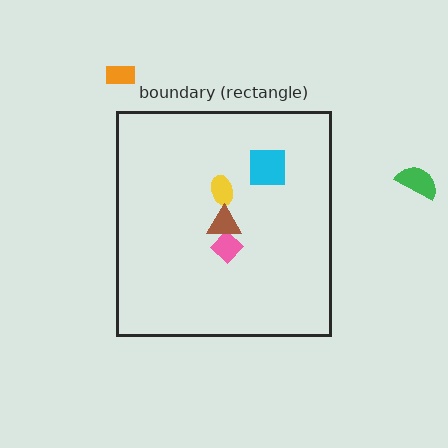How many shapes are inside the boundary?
4 inside, 2 outside.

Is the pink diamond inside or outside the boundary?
Inside.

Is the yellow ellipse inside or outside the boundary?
Inside.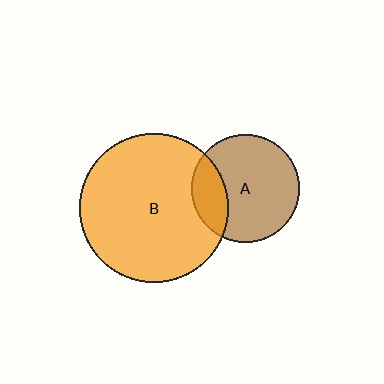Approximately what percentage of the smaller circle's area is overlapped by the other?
Approximately 20%.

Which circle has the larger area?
Circle B (orange).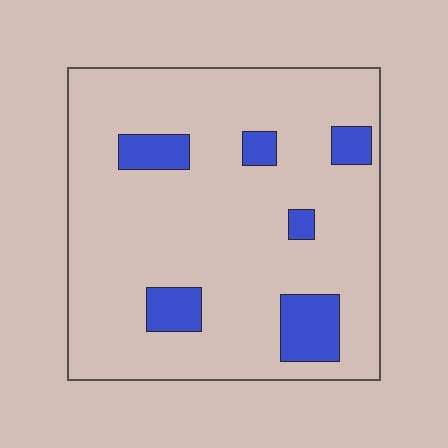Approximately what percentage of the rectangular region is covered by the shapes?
Approximately 15%.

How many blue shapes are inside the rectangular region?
6.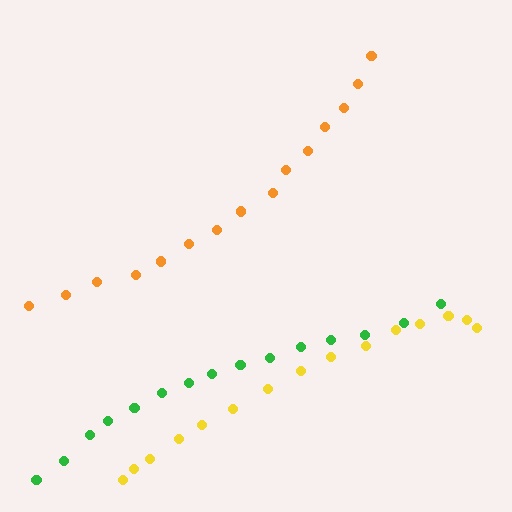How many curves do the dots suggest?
There are 3 distinct paths.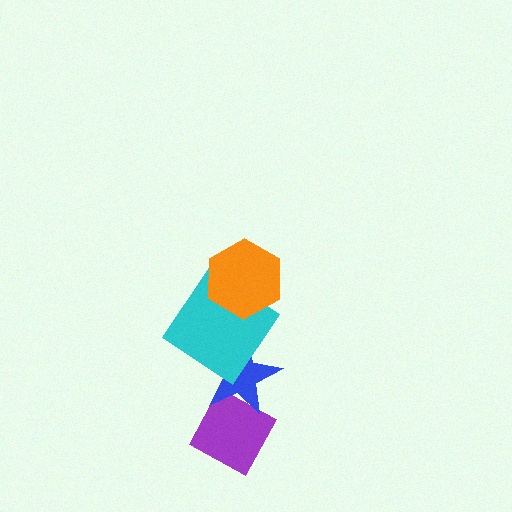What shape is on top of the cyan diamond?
The orange hexagon is on top of the cyan diamond.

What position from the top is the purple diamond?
The purple diamond is 4th from the top.